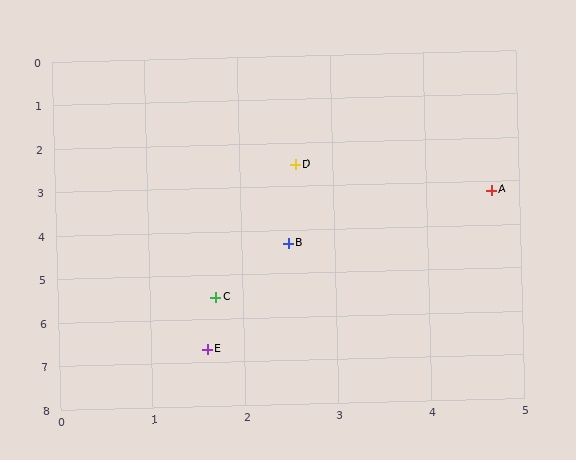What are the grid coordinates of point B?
Point B is at approximately (2.5, 4.3).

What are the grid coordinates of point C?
Point C is at approximately (1.7, 5.5).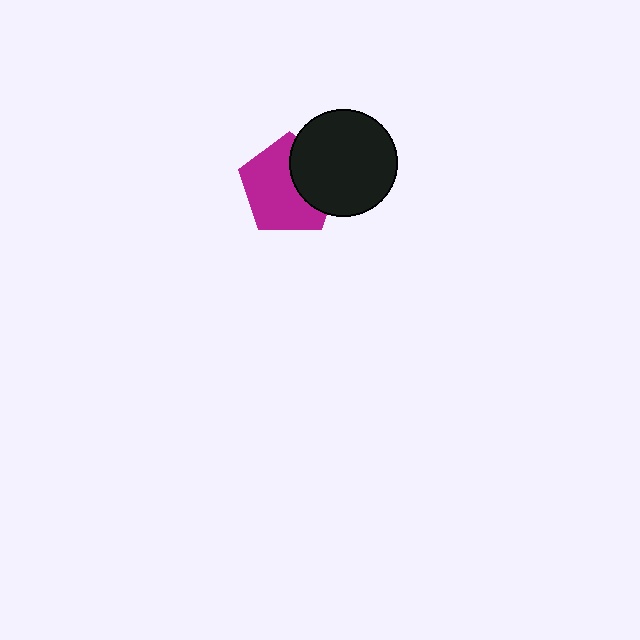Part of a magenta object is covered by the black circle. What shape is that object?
It is a pentagon.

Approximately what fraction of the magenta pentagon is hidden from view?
Roughly 35% of the magenta pentagon is hidden behind the black circle.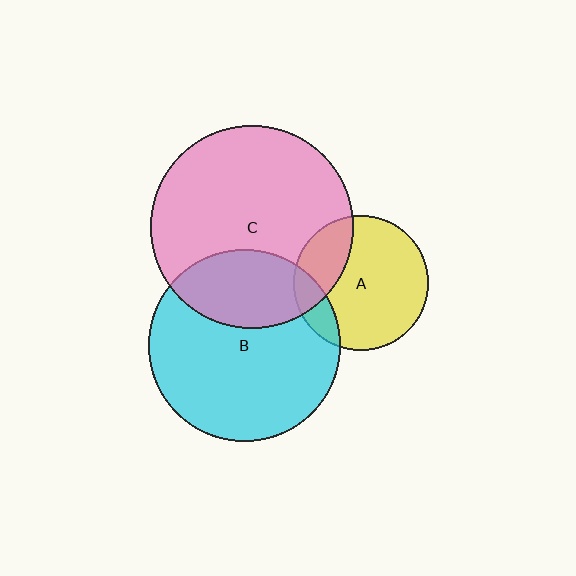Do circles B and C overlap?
Yes.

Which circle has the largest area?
Circle C (pink).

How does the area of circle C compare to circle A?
Approximately 2.3 times.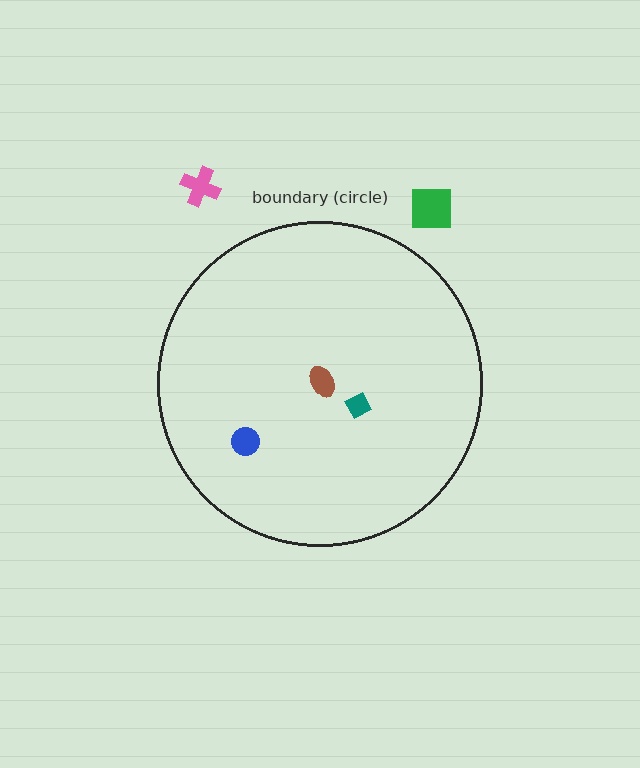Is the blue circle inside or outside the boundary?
Inside.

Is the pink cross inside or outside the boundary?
Outside.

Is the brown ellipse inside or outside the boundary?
Inside.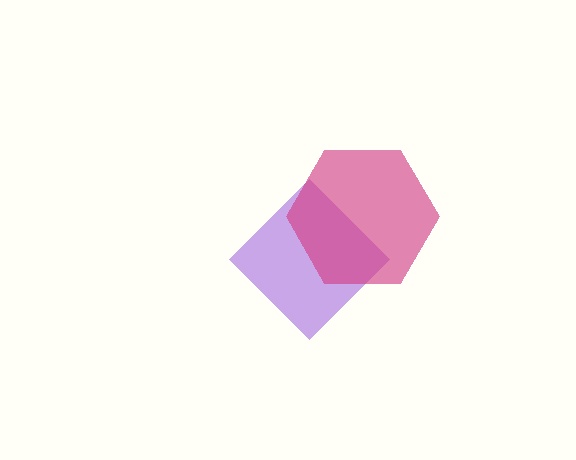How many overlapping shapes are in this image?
There are 2 overlapping shapes in the image.